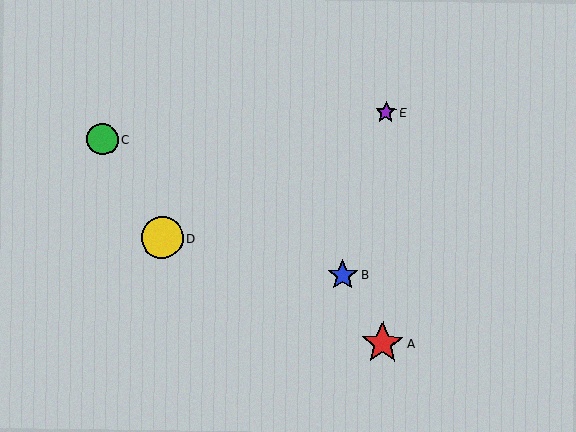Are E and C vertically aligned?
No, E is at x≈386 and C is at x≈103.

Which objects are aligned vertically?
Objects A, E are aligned vertically.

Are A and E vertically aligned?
Yes, both are at x≈383.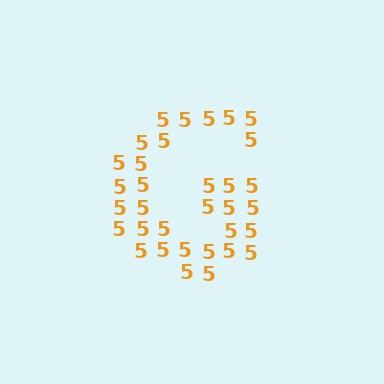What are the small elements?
The small elements are digit 5's.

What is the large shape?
The large shape is the letter G.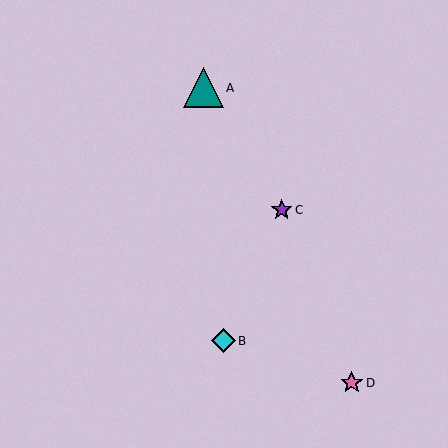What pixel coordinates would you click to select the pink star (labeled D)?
Click at (352, 383) to select the pink star D.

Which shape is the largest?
The teal triangle (labeled A) is the largest.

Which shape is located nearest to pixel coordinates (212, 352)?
The cyan diamond (labeled B) at (223, 341) is nearest to that location.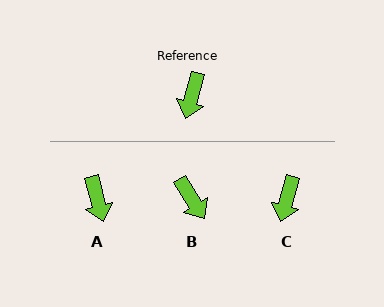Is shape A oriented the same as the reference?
No, it is off by about 30 degrees.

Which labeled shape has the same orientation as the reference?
C.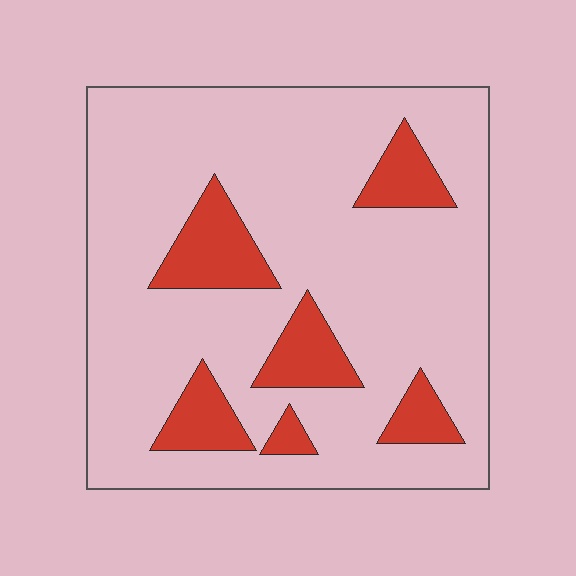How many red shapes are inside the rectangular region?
6.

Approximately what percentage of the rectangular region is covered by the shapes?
Approximately 20%.